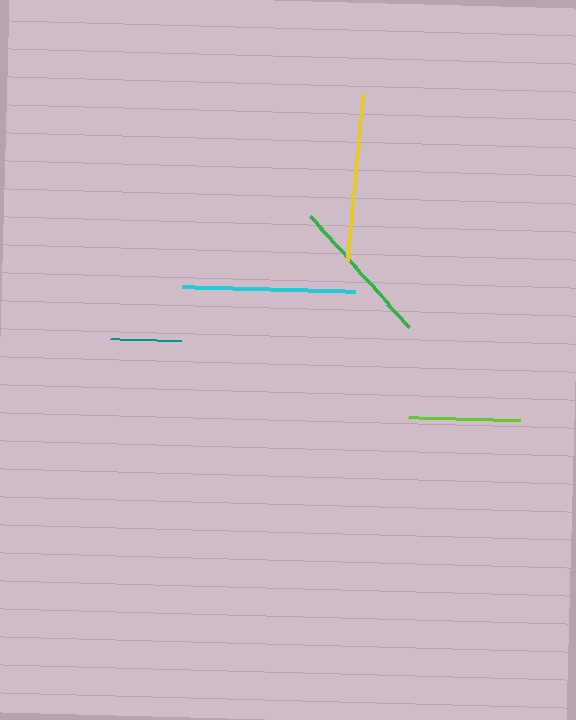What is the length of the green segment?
The green segment is approximately 150 pixels long.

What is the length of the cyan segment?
The cyan segment is approximately 173 pixels long.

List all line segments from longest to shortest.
From longest to shortest: cyan, yellow, green, lime, teal.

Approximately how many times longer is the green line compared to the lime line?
The green line is approximately 1.3 times the length of the lime line.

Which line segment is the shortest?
The teal line is the shortest at approximately 72 pixels.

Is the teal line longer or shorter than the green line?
The green line is longer than the teal line.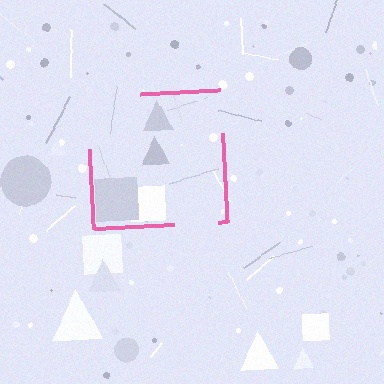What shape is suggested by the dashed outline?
The dashed outline suggests a square.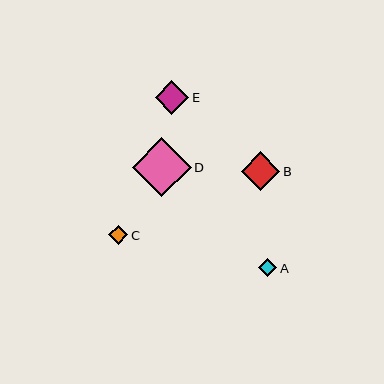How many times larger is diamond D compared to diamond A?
Diamond D is approximately 3.3 times the size of diamond A.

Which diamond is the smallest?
Diamond A is the smallest with a size of approximately 18 pixels.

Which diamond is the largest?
Diamond D is the largest with a size of approximately 59 pixels.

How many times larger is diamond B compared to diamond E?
Diamond B is approximately 1.1 times the size of diamond E.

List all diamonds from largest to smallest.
From largest to smallest: D, B, E, C, A.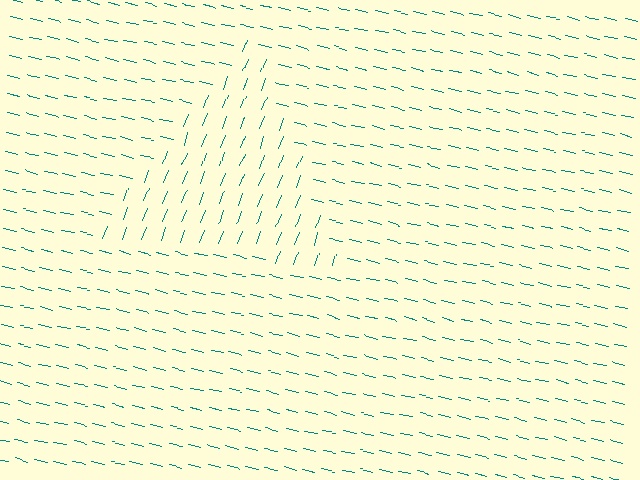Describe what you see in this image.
The image is filled with small teal line segments. A triangle region in the image has lines oriented differently from the surrounding lines, creating a visible texture boundary.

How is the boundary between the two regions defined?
The boundary is defined purely by a change in line orientation (approximately 82 degrees difference). All lines are the same color and thickness.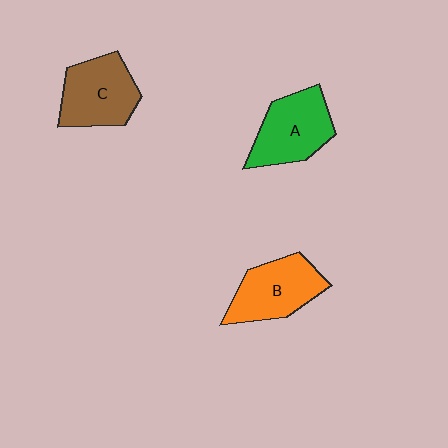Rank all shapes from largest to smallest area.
From largest to smallest: C (brown), A (green), B (orange).